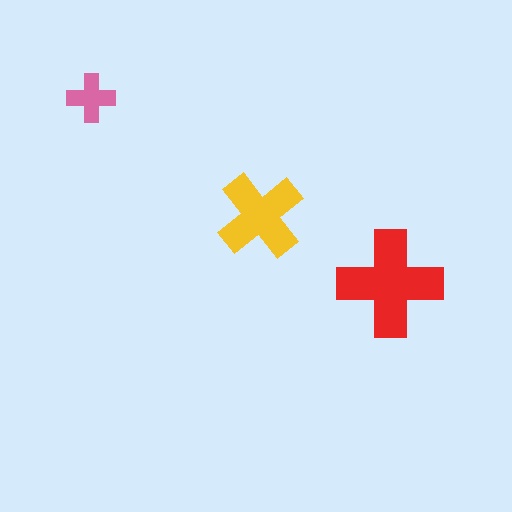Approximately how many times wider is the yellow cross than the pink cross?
About 2 times wider.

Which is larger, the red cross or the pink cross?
The red one.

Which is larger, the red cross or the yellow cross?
The red one.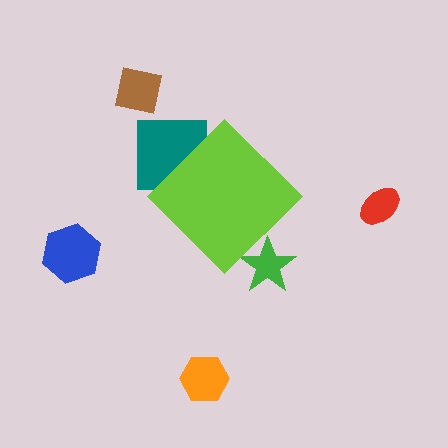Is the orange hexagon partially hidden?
No, the orange hexagon is fully visible.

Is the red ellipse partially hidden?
No, the red ellipse is fully visible.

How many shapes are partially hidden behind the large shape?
2 shapes are partially hidden.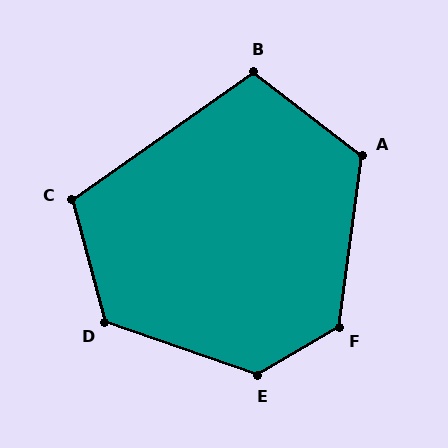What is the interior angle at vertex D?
Approximately 124 degrees (obtuse).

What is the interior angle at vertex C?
Approximately 110 degrees (obtuse).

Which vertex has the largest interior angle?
E, at approximately 131 degrees.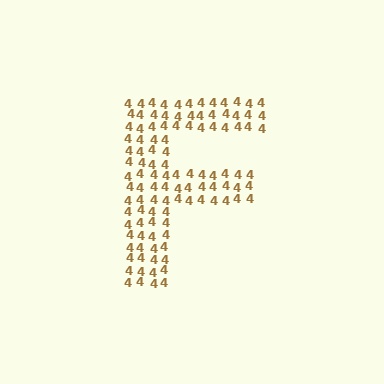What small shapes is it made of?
It is made of small digit 4's.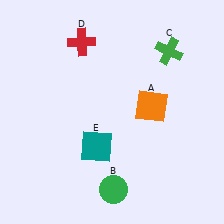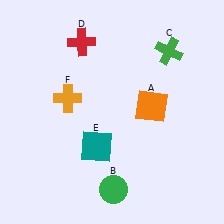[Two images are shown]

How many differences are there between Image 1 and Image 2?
There is 1 difference between the two images.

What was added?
An orange cross (F) was added in Image 2.